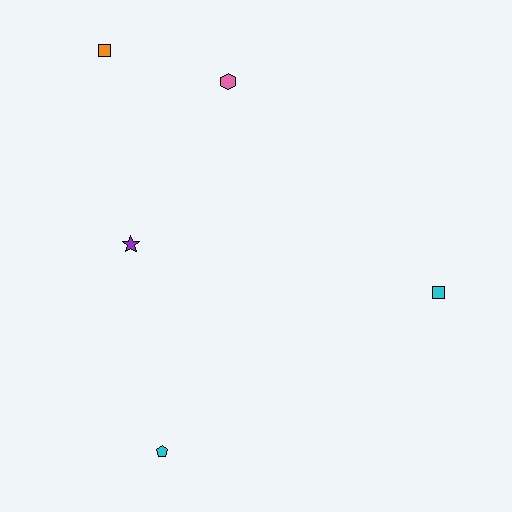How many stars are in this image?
There is 1 star.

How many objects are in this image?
There are 5 objects.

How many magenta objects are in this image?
There are no magenta objects.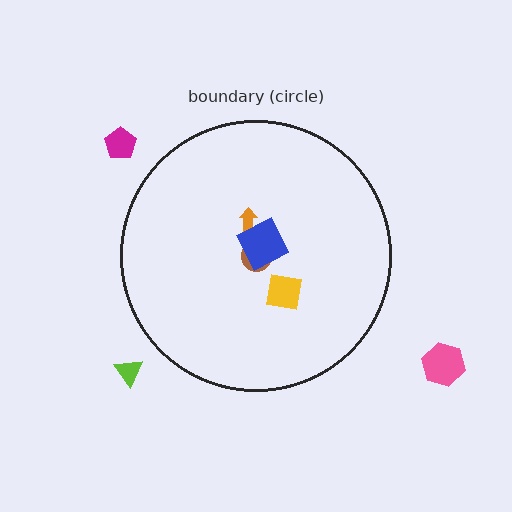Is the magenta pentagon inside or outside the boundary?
Outside.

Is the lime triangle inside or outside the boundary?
Outside.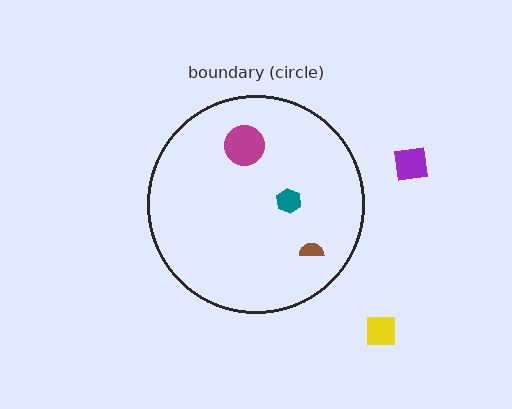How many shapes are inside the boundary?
3 inside, 2 outside.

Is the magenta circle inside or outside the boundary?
Inside.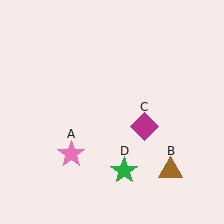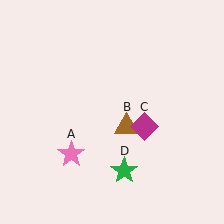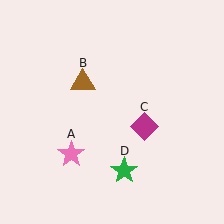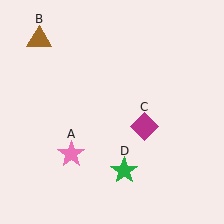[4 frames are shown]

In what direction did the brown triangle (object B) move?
The brown triangle (object B) moved up and to the left.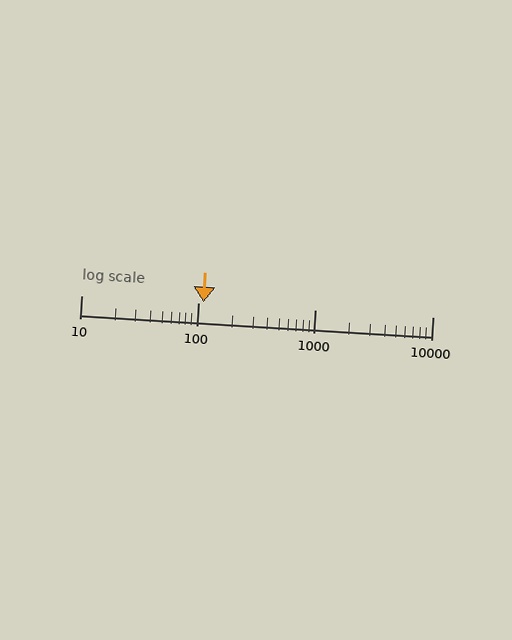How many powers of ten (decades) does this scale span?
The scale spans 3 decades, from 10 to 10000.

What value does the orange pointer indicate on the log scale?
The pointer indicates approximately 110.